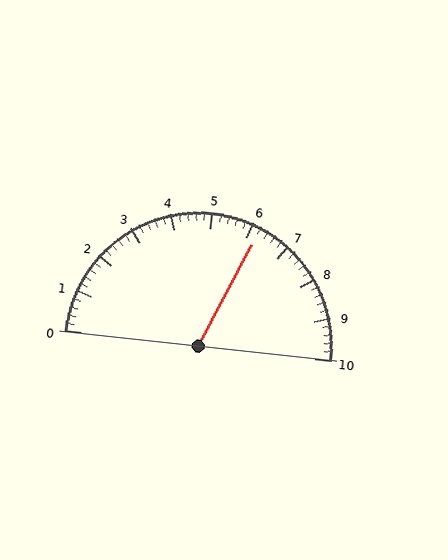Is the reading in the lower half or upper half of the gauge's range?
The reading is in the upper half of the range (0 to 10).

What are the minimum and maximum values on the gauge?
The gauge ranges from 0 to 10.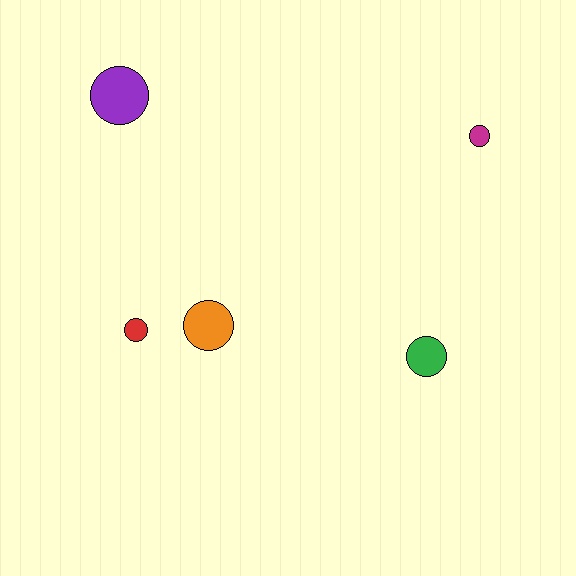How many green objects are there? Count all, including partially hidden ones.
There is 1 green object.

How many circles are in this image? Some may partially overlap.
There are 5 circles.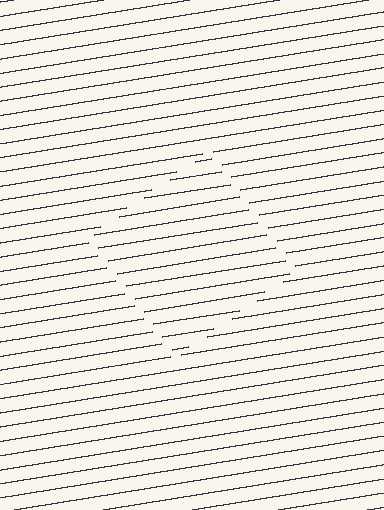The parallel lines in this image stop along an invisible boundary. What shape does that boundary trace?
An illusory square. The interior of the shape contains the same grating, shifted by half a period — the contour is defined by the phase discontinuity where line-ends from the inner and outer gratings abut.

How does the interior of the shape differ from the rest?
The interior of the shape contains the same grating, shifted by half a period — the contour is defined by the phase discontinuity where line-ends from the inner and outer gratings abut.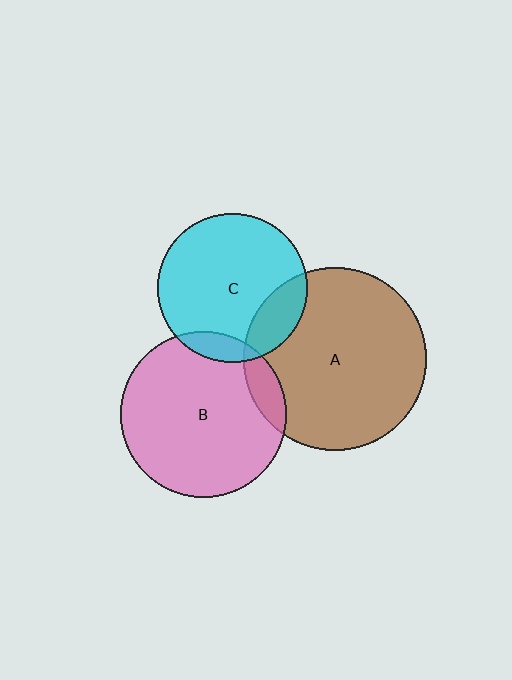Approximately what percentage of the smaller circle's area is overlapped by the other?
Approximately 10%.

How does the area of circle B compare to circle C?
Approximately 1.2 times.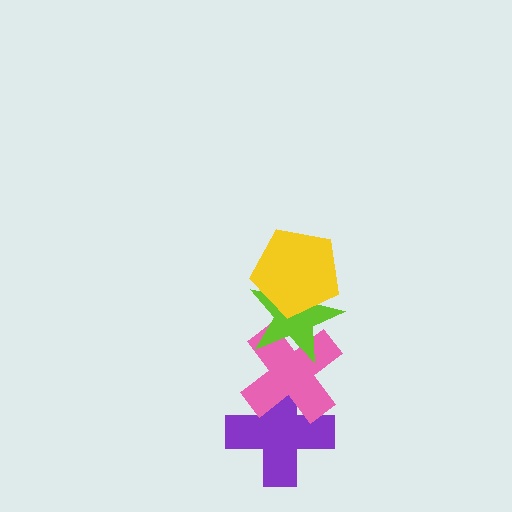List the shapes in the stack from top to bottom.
From top to bottom: the yellow pentagon, the lime star, the pink cross, the purple cross.